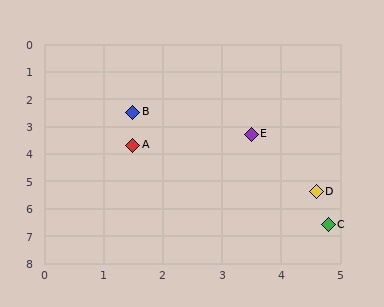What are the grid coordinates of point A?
Point A is at approximately (1.5, 3.7).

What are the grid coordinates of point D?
Point D is at approximately (4.6, 5.4).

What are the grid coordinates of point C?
Point C is at approximately (4.8, 6.6).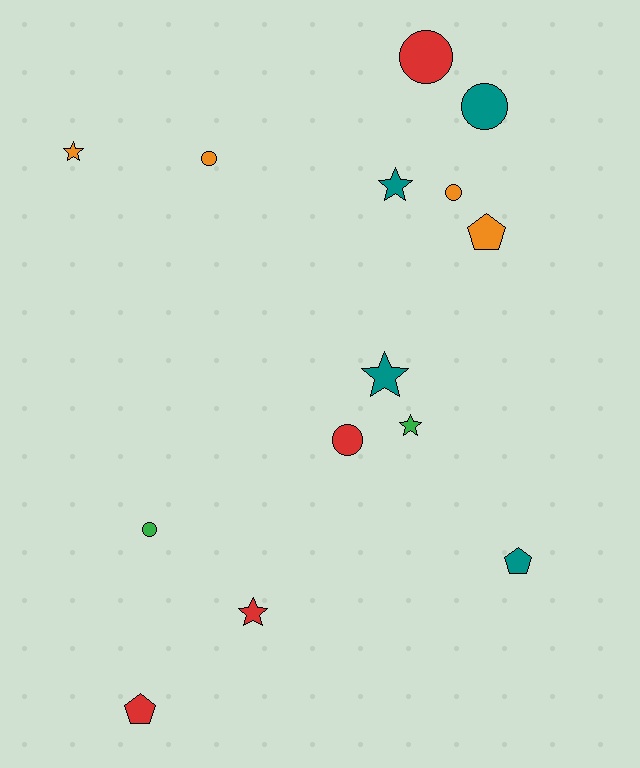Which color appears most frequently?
Red, with 4 objects.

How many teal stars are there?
There are 2 teal stars.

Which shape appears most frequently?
Circle, with 6 objects.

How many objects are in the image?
There are 14 objects.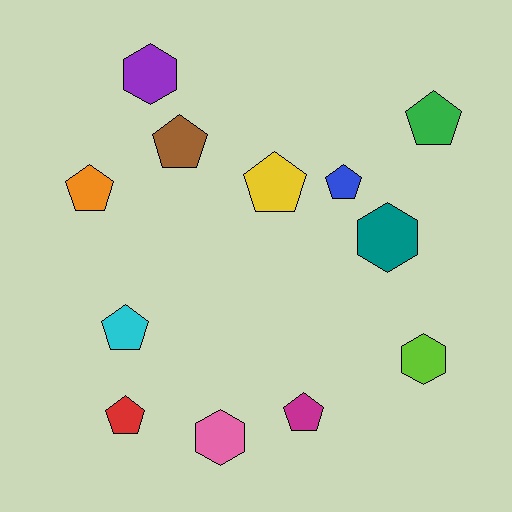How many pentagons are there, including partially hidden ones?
There are 8 pentagons.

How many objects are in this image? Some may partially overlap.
There are 12 objects.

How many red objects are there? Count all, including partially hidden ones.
There is 1 red object.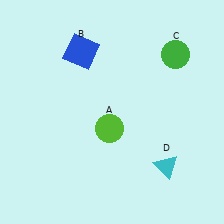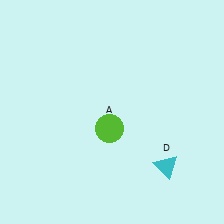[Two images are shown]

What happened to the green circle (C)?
The green circle (C) was removed in Image 2. It was in the top-right area of Image 1.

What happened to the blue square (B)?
The blue square (B) was removed in Image 2. It was in the top-left area of Image 1.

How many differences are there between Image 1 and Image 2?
There are 2 differences between the two images.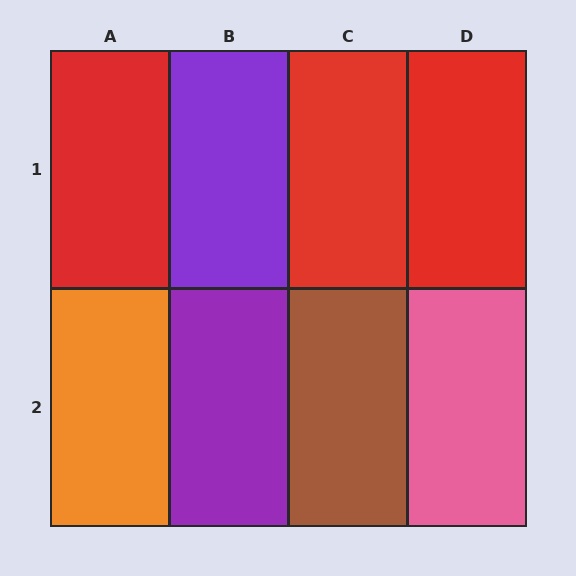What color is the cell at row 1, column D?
Red.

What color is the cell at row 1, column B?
Purple.